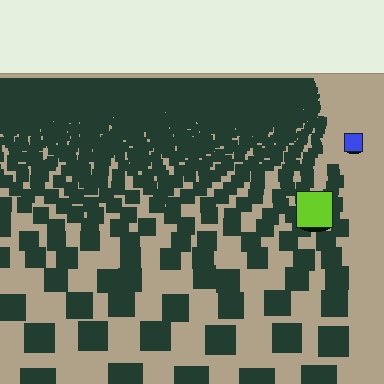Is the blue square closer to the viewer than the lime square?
No. The lime square is closer — you can tell from the texture gradient: the ground texture is coarser near it.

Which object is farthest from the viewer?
The blue square is farthest from the viewer. It appears smaller and the ground texture around it is denser.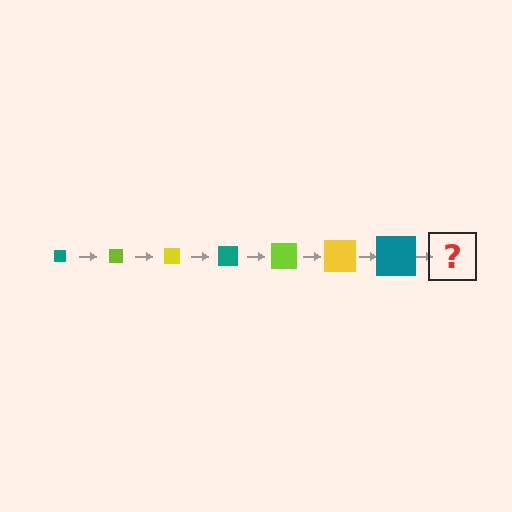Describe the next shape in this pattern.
It should be a lime square, larger than the previous one.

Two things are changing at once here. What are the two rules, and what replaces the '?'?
The two rules are that the square grows larger each step and the color cycles through teal, lime, and yellow. The '?' should be a lime square, larger than the previous one.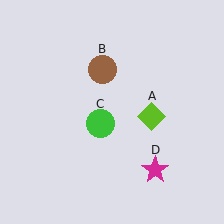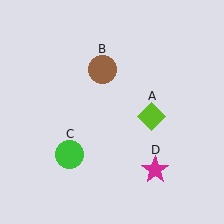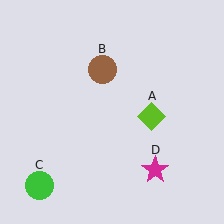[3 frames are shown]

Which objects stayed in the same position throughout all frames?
Lime diamond (object A) and brown circle (object B) and magenta star (object D) remained stationary.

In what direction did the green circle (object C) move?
The green circle (object C) moved down and to the left.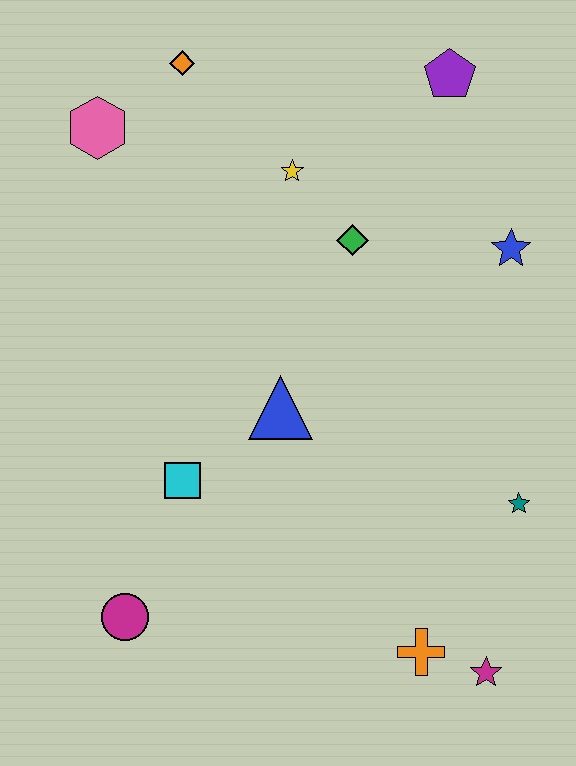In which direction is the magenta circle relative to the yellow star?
The magenta circle is below the yellow star.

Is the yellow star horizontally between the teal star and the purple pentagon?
No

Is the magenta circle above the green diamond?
No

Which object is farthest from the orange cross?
The orange diamond is farthest from the orange cross.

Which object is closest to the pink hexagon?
The orange diamond is closest to the pink hexagon.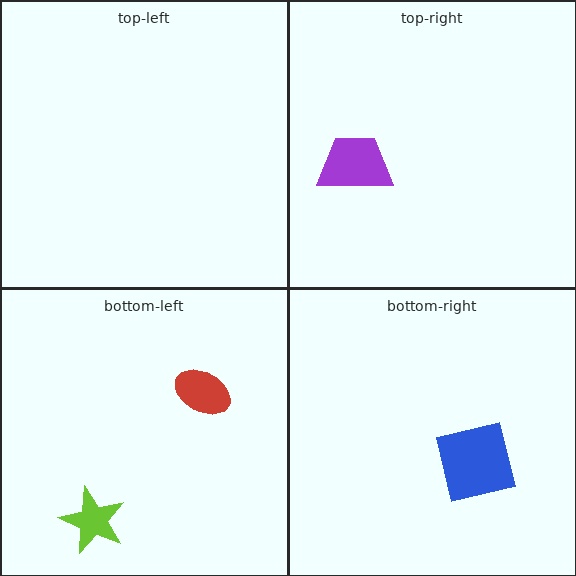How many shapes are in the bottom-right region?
1.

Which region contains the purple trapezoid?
The top-right region.